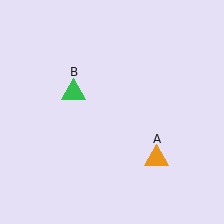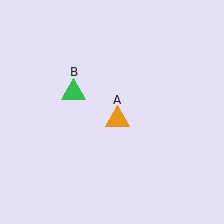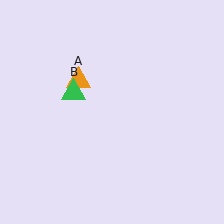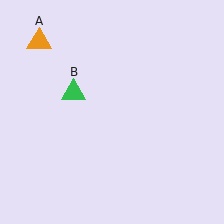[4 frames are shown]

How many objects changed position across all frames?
1 object changed position: orange triangle (object A).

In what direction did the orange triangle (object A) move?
The orange triangle (object A) moved up and to the left.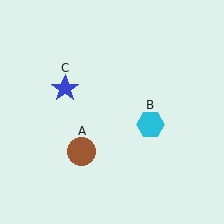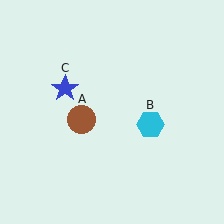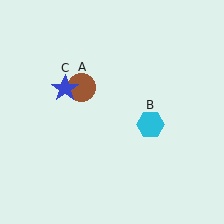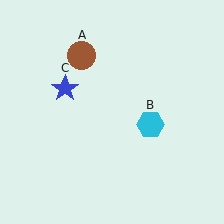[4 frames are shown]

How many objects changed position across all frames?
1 object changed position: brown circle (object A).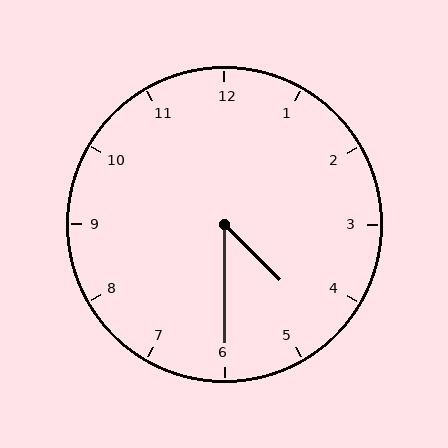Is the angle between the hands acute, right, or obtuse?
It is acute.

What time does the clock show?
4:30.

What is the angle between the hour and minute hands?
Approximately 45 degrees.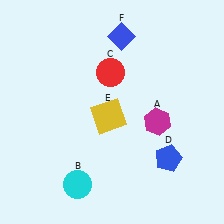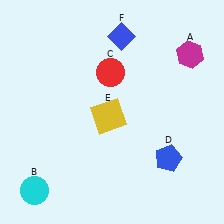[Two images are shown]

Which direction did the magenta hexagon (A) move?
The magenta hexagon (A) moved up.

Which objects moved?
The objects that moved are: the magenta hexagon (A), the cyan circle (B).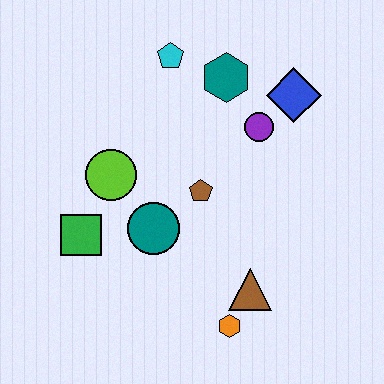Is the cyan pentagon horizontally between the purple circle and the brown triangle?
No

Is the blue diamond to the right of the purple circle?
Yes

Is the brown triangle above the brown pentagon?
No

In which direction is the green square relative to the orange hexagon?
The green square is to the left of the orange hexagon.